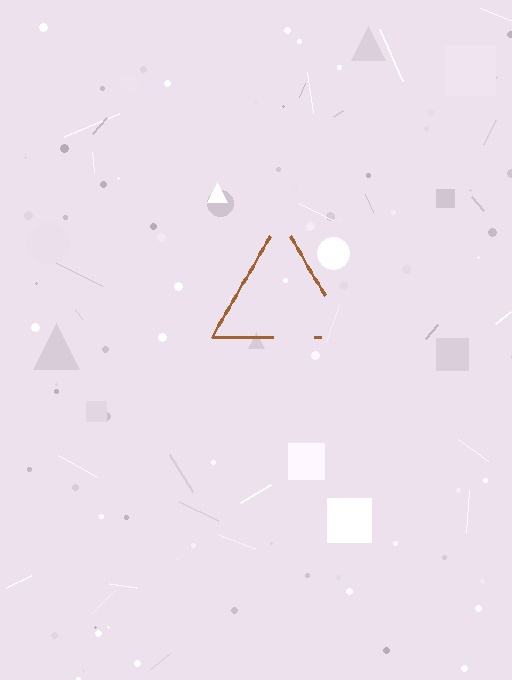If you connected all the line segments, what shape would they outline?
They would outline a triangle.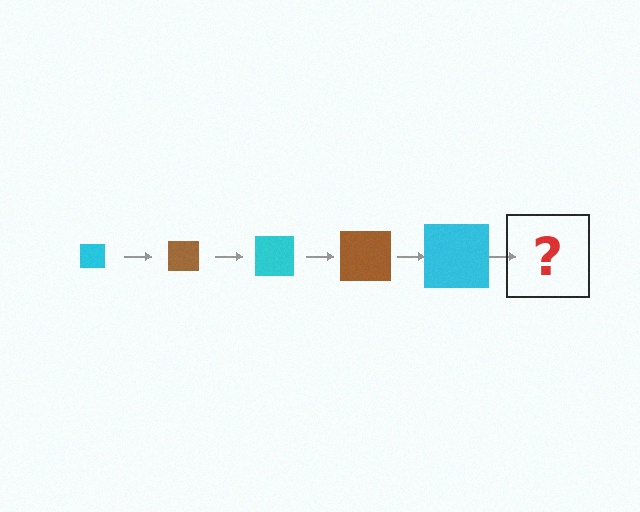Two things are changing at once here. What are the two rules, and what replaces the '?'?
The two rules are that the square grows larger each step and the color cycles through cyan and brown. The '?' should be a brown square, larger than the previous one.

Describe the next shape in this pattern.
It should be a brown square, larger than the previous one.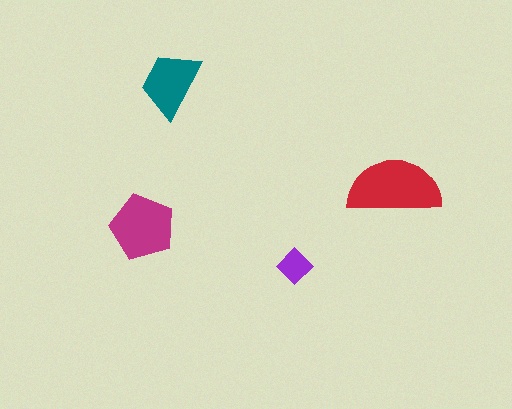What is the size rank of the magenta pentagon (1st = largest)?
2nd.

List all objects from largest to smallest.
The red semicircle, the magenta pentagon, the teal trapezoid, the purple diamond.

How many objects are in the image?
There are 4 objects in the image.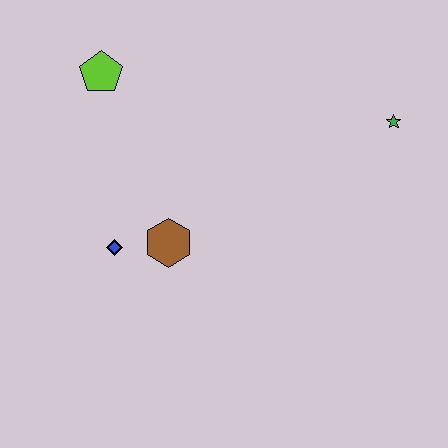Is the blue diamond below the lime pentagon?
Yes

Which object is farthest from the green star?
The blue diamond is farthest from the green star.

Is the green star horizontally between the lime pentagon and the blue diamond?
No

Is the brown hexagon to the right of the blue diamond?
Yes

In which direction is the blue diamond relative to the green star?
The blue diamond is to the left of the green star.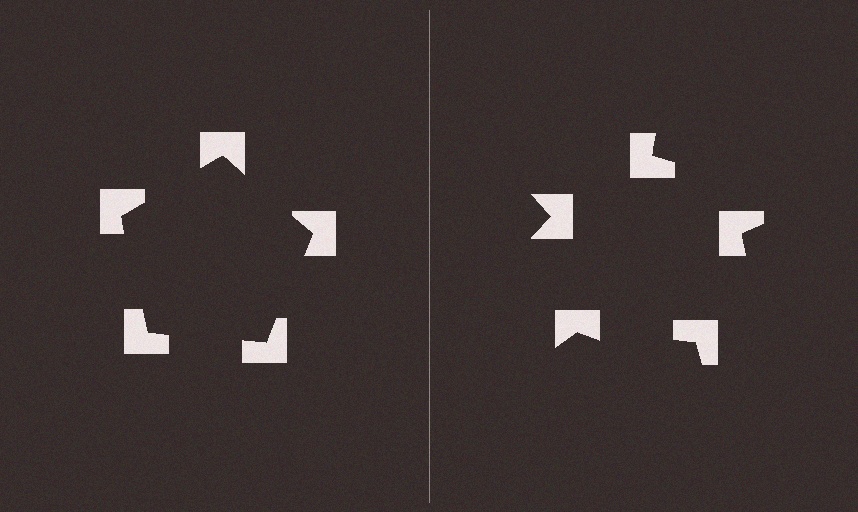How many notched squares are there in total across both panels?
10 — 5 on each side.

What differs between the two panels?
The notched squares are positioned identically on both sides; only the wedge orientations differ. On the left they align to a pentagon; on the right they are misaligned.